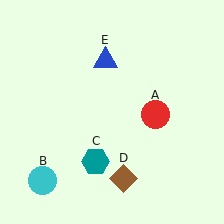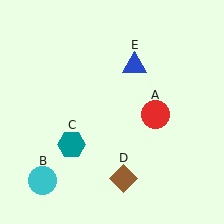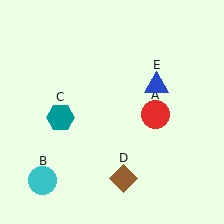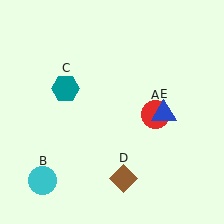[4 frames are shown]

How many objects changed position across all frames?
2 objects changed position: teal hexagon (object C), blue triangle (object E).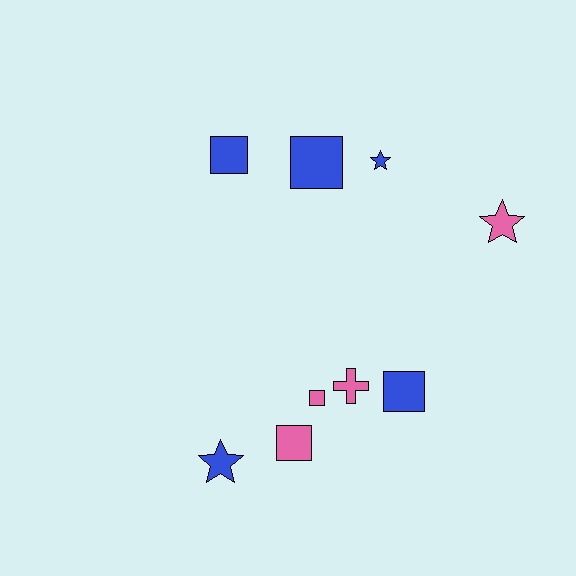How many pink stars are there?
There is 1 pink star.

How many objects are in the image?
There are 9 objects.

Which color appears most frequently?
Blue, with 5 objects.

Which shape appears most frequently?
Square, with 5 objects.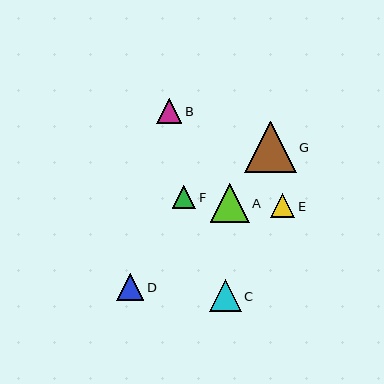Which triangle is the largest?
Triangle G is the largest with a size of approximately 51 pixels.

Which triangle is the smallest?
Triangle F is the smallest with a size of approximately 23 pixels.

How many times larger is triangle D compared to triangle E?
Triangle D is approximately 1.1 times the size of triangle E.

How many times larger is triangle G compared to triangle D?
Triangle G is approximately 1.9 times the size of triangle D.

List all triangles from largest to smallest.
From largest to smallest: G, A, C, D, B, E, F.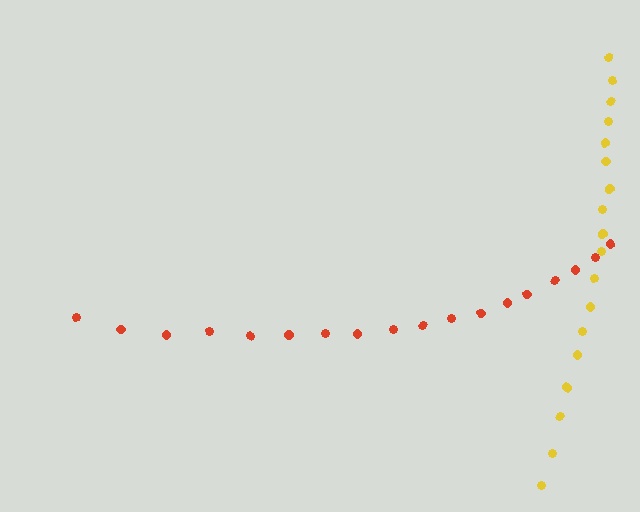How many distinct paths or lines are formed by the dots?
There are 2 distinct paths.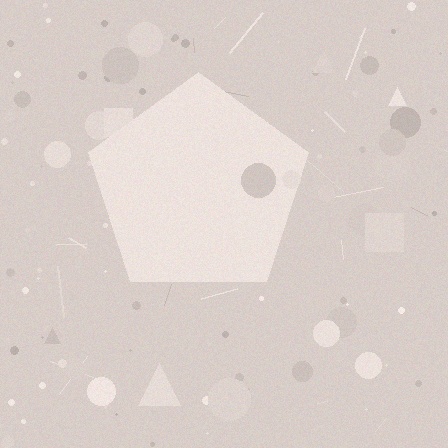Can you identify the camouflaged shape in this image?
The camouflaged shape is a pentagon.